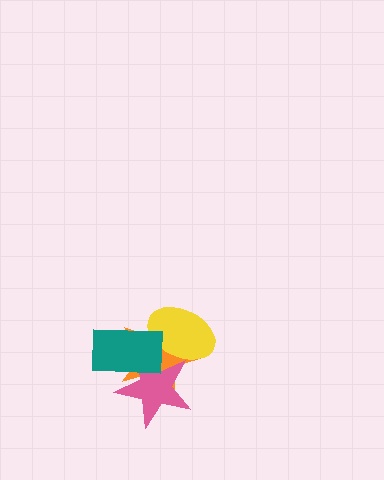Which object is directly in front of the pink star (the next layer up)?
The yellow ellipse is directly in front of the pink star.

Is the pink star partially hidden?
Yes, it is partially covered by another shape.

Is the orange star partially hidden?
Yes, it is partially covered by another shape.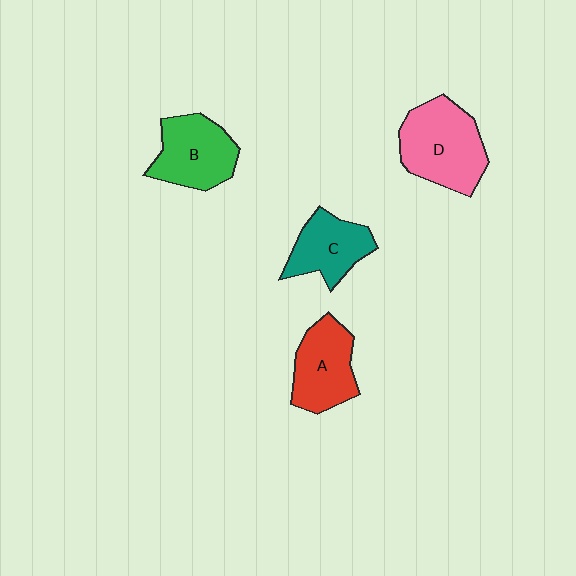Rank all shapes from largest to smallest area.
From largest to smallest: D (pink), B (green), A (red), C (teal).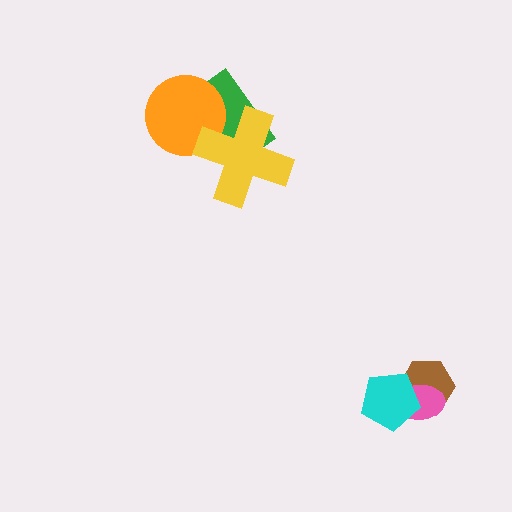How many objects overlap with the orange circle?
2 objects overlap with the orange circle.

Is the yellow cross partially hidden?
No, no other shape covers it.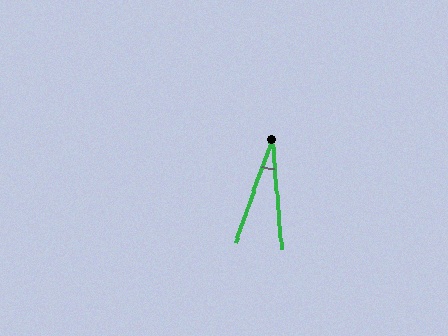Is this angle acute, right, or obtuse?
It is acute.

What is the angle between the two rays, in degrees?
Approximately 24 degrees.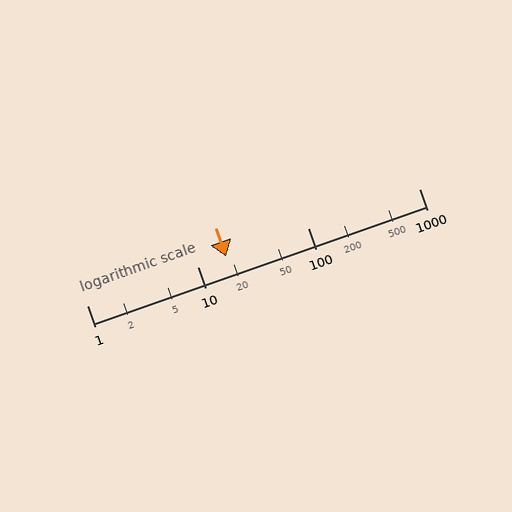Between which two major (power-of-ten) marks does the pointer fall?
The pointer is between 10 and 100.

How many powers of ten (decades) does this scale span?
The scale spans 3 decades, from 1 to 1000.